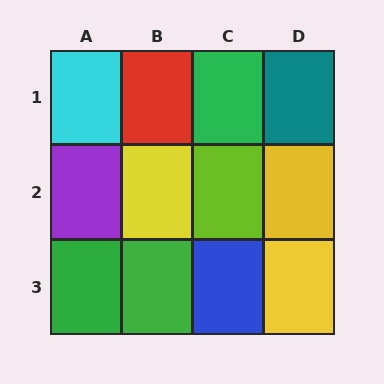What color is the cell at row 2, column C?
Lime.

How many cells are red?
1 cell is red.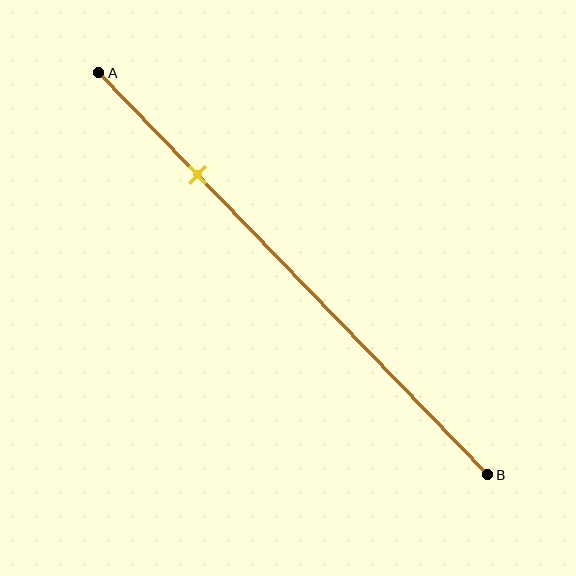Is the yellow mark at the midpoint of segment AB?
No, the mark is at about 25% from A, not at the 50% midpoint.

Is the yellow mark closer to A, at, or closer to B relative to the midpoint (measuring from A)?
The yellow mark is closer to point A than the midpoint of segment AB.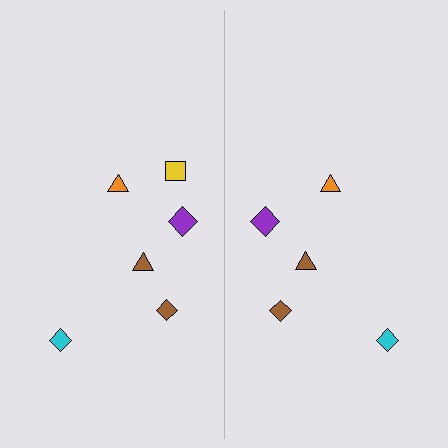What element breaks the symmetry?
A yellow square is missing from the right side.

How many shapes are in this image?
There are 11 shapes in this image.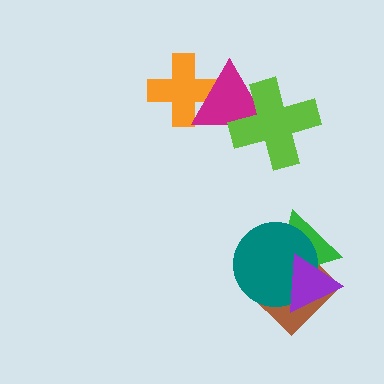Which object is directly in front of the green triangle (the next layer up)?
The teal circle is directly in front of the green triangle.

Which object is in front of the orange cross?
The magenta triangle is in front of the orange cross.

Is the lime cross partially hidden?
No, no other shape covers it.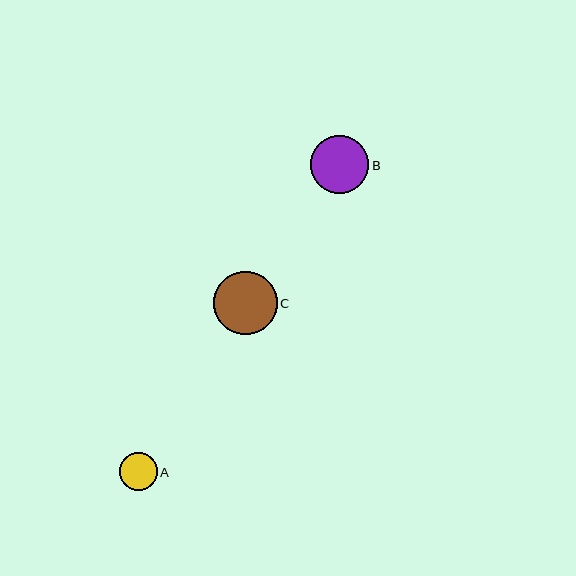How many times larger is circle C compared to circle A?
Circle C is approximately 1.7 times the size of circle A.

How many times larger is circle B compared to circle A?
Circle B is approximately 1.5 times the size of circle A.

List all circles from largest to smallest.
From largest to smallest: C, B, A.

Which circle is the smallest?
Circle A is the smallest with a size of approximately 38 pixels.